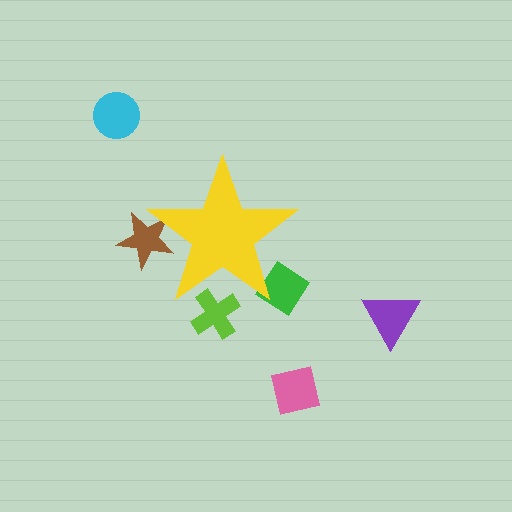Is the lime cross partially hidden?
Yes, the lime cross is partially hidden behind the yellow star.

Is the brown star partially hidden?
Yes, the brown star is partially hidden behind the yellow star.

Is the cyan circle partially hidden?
No, the cyan circle is fully visible.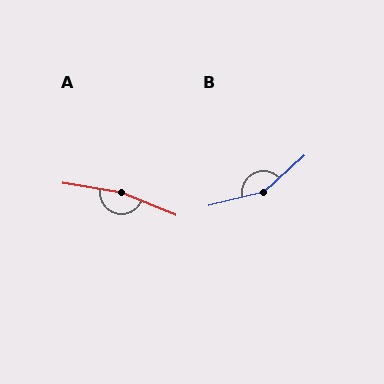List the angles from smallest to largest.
B (151°), A (166°).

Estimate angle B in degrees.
Approximately 151 degrees.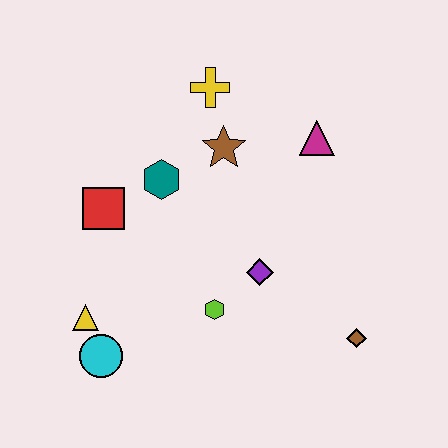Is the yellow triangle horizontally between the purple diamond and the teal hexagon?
No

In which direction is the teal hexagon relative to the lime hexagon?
The teal hexagon is above the lime hexagon.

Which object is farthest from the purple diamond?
The yellow cross is farthest from the purple diamond.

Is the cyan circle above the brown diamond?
No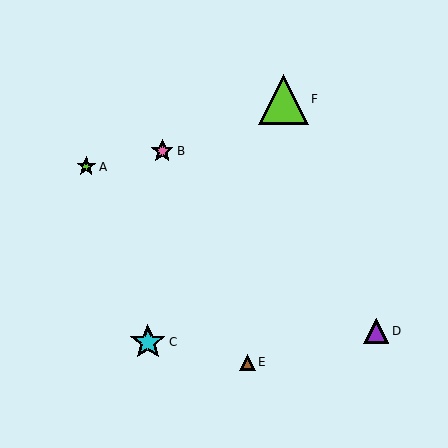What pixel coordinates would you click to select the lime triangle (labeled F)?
Click at (283, 99) to select the lime triangle F.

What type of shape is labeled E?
Shape E is a brown triangle.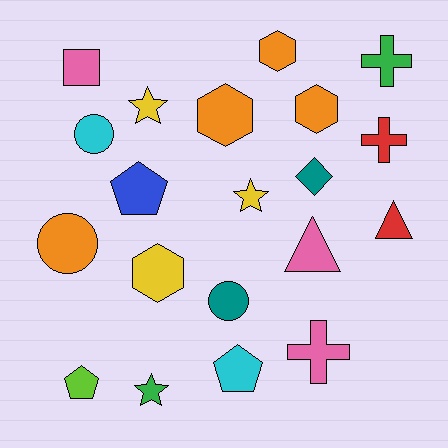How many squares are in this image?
There is 1 square.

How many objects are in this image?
There are 20 objects.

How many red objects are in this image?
There are 2 red objects.